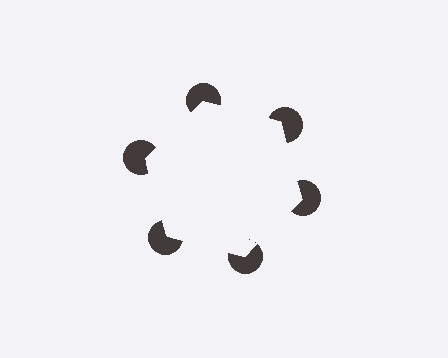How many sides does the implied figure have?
6 sides.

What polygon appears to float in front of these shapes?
An illusory hexagon — its edges are inferred from the aligned wedge cuts in the pac-man discs, not physically drawn.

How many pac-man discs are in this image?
There are 6 — one at each vertex of the illusory hexagon.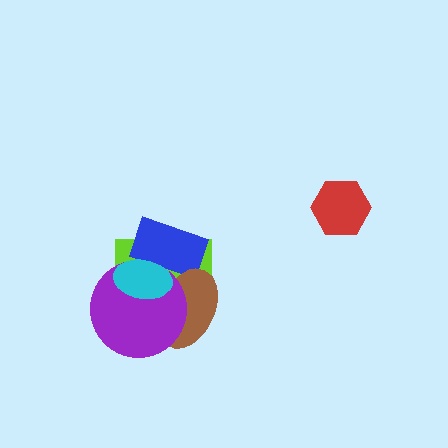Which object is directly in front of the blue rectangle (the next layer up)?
The brown ellipse is directly in front of the blue rectangle.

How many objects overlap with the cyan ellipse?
4 objects overlap with the cyan ellipse.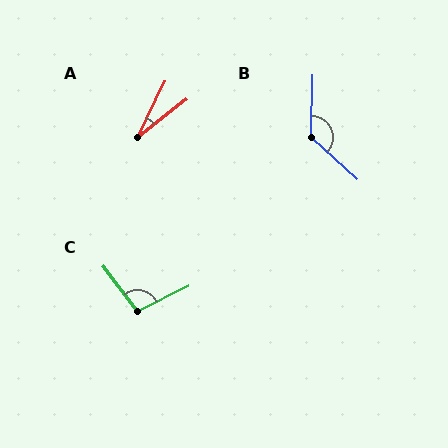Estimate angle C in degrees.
Approximately 101 degrees.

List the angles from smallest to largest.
A (25°), C (101°), B (130°).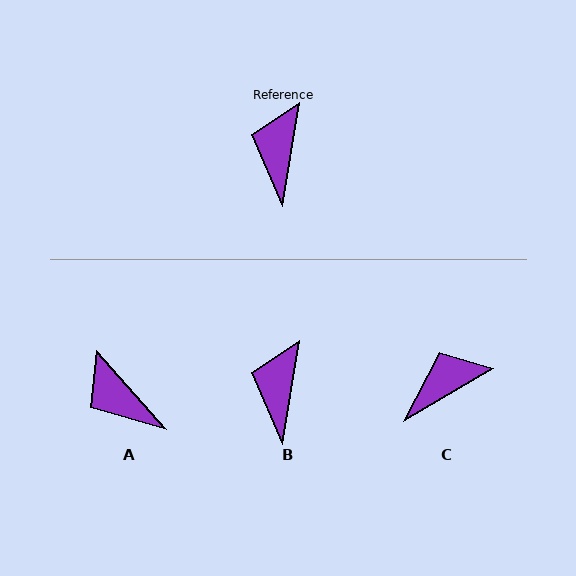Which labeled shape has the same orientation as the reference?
B.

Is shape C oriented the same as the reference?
No, it is off by about 50 degrees.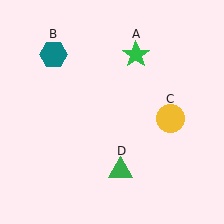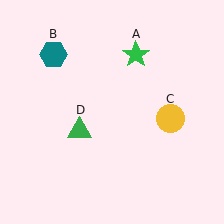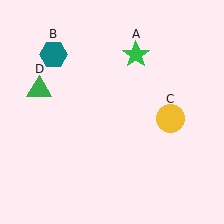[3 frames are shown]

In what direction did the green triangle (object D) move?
The green triangle (object D) moved up and to the left.